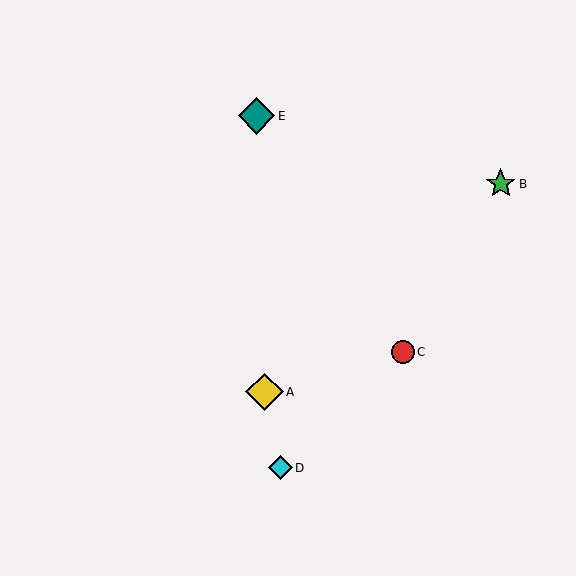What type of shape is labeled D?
Shape D is a cyan diamond.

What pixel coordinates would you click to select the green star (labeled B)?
Click at (501, 184) to select the green star B.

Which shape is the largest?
The yellow diamond (labeled A) is the largest.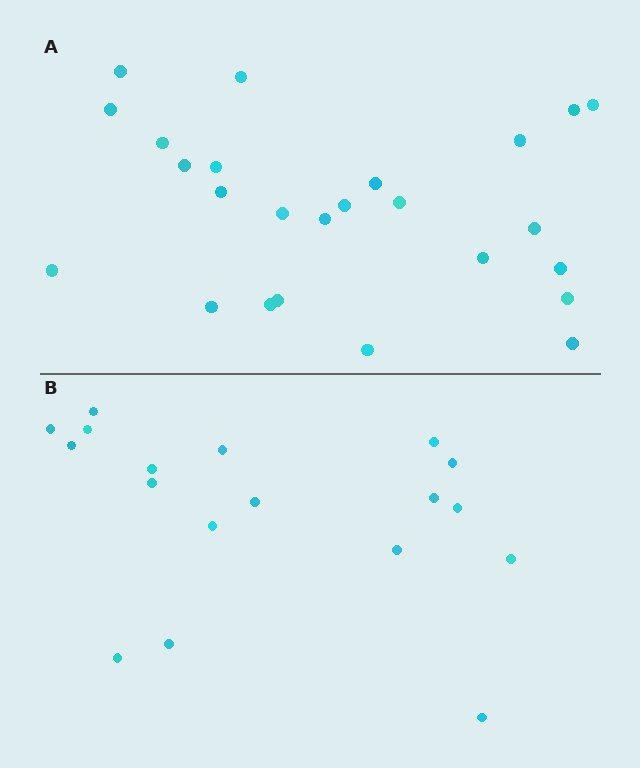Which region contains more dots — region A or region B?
Region A (the top region) has more dots.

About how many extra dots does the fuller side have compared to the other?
Region A has roughly 8 or so more dots than region B.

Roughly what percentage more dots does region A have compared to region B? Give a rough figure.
About 40% more.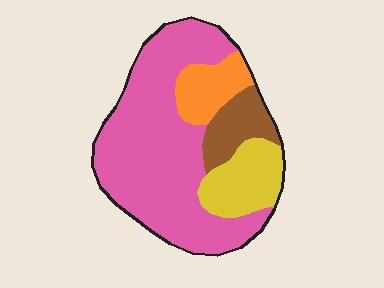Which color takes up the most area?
Pink, at roughly 60%.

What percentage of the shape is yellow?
Yellow takes up about one sixth (1/6) of the shape.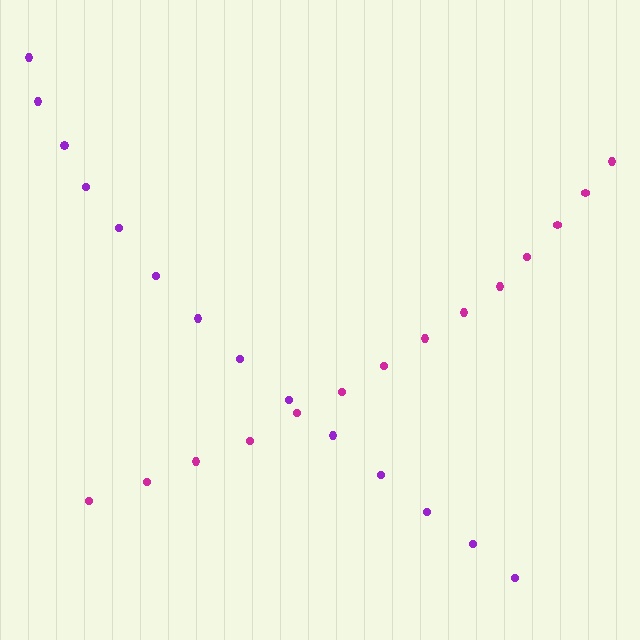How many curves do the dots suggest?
There are 2 distinct paths.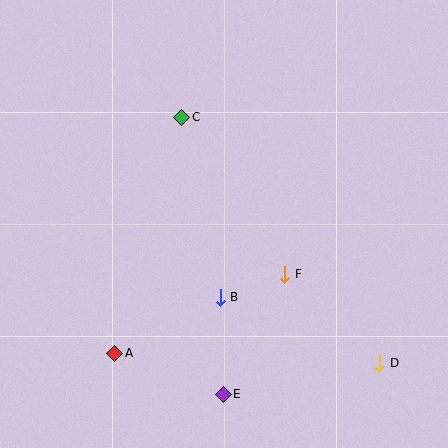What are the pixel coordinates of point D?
Point D is at (380, 363).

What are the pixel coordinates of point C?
Point C is at (182, 117).